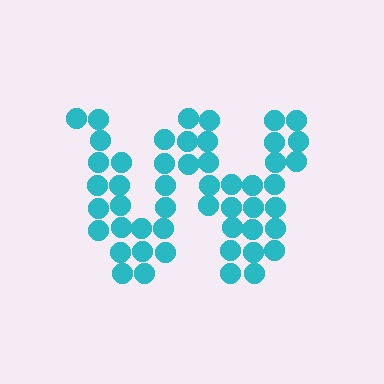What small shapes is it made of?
It is made of small circles.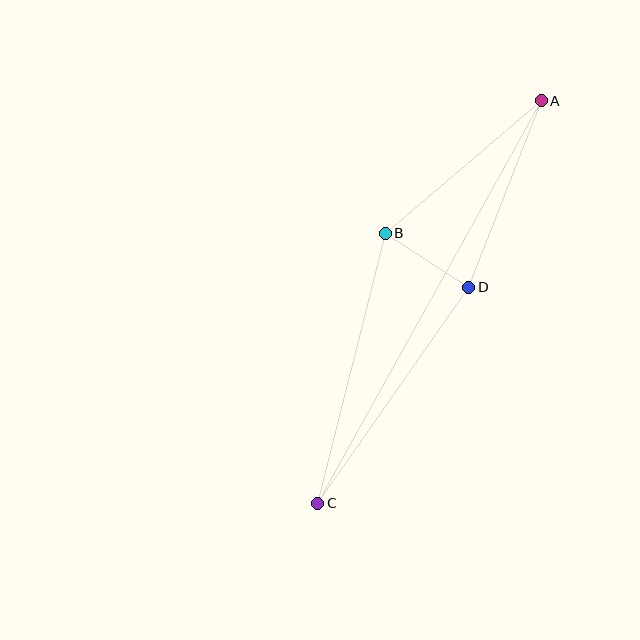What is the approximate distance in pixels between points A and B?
The distance between A and B is approximately 205 pixels.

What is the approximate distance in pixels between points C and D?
The distance between C and D is approximately 264 pixels.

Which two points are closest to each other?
Points B and D are closest to each other.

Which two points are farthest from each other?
Points A and C are farthest from each other.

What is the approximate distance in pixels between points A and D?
The distance between A and D is approximately 200 pixels.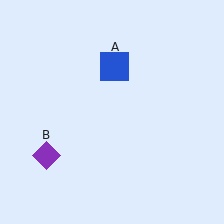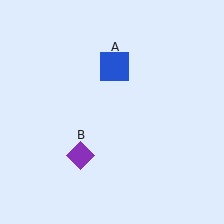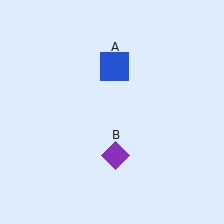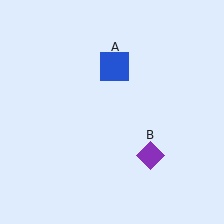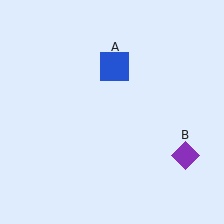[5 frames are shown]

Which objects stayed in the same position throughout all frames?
Blue square (object A) remained stationary.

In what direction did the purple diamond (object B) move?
The purple diamond (object B) moved right.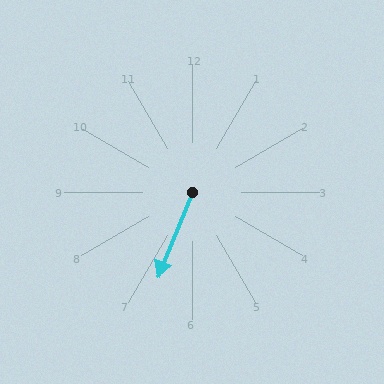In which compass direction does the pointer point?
South.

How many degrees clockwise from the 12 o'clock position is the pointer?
Approximately 202 degrees.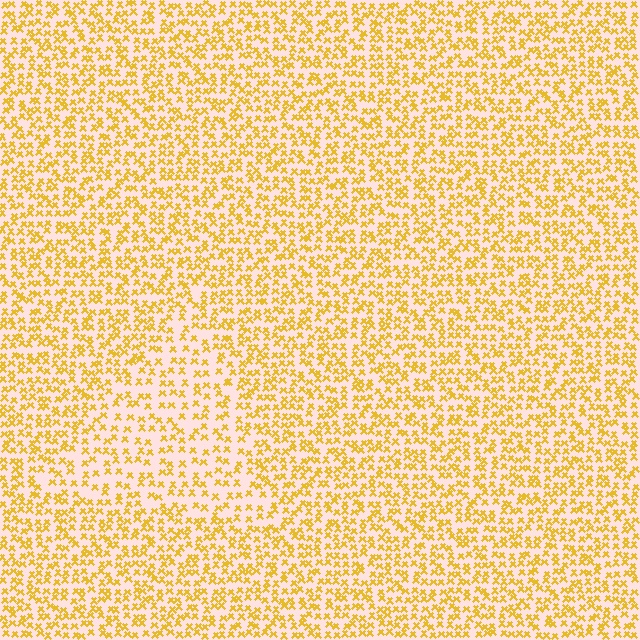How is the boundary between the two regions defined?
The boundary is defined by a change in element density (approximately 1.6x ratio). All elements are the same color, size, and shape.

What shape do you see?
I see a triangle.